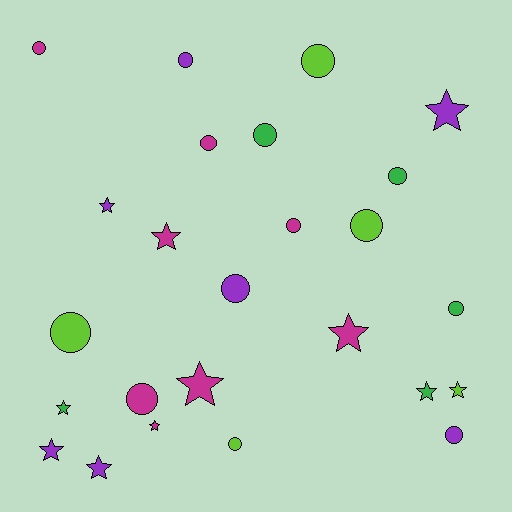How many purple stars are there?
There are 4 purple stars.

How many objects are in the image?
There are 25 objects.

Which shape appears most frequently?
Circle, with 14 objects.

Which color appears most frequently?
Magenta, with 8 objects.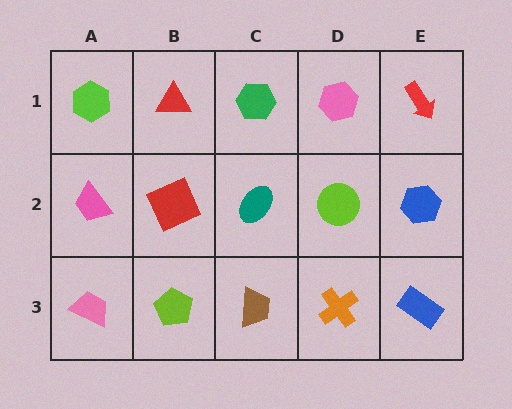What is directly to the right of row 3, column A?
A lime pentagon.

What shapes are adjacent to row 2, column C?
A green hexagon (row 1, column C), a brown trapezoid (row 3, column C), a red square (row 2, column B), a lime circle (row 2, column D).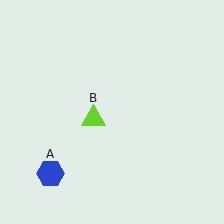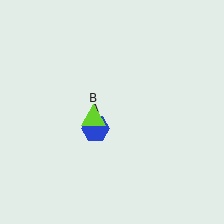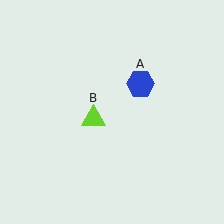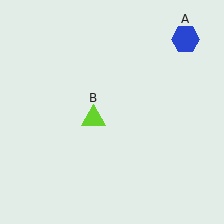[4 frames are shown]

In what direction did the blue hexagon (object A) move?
The blue hexagon (object A) moved up and to the right.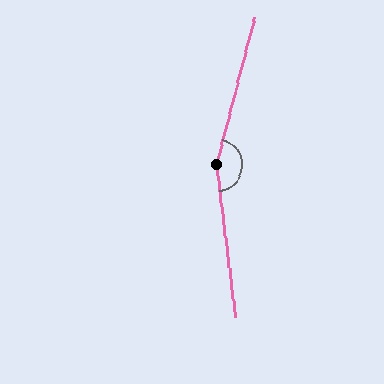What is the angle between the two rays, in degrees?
Approximately 158 degrees.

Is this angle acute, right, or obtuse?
It is obtuse.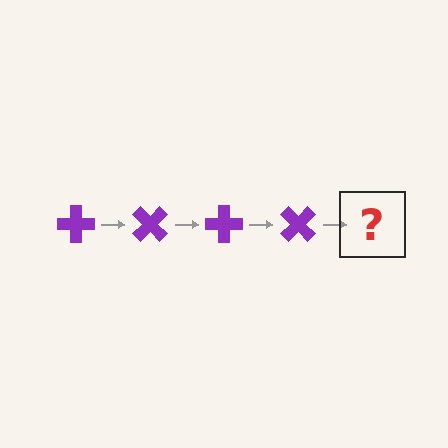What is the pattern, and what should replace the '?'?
The pattern is that the cross rotates 45 degrees each step. The '?' should be a purple cross rotated 180 degrees.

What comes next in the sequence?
The next element should be a purple cross rotated 180 degrees.